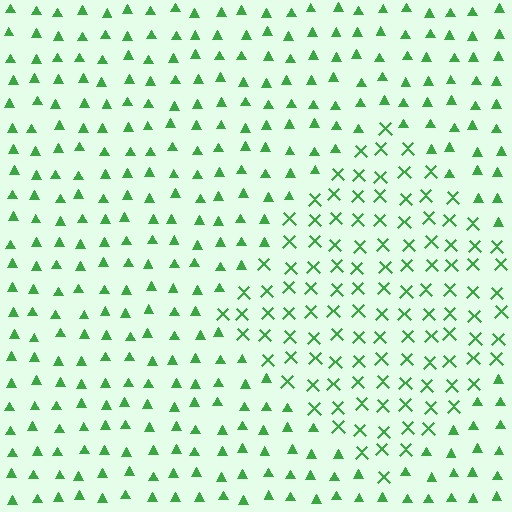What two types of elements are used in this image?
The image uses X marks inside the diamond region and triangles outside it.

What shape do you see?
I see a diamond.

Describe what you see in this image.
The image is filled with small green elements arranged in a uniform grid. A diamond-shaped region contains X marks, while the surrounding area contains triangles. The boundary is defined purely by the change in element shape.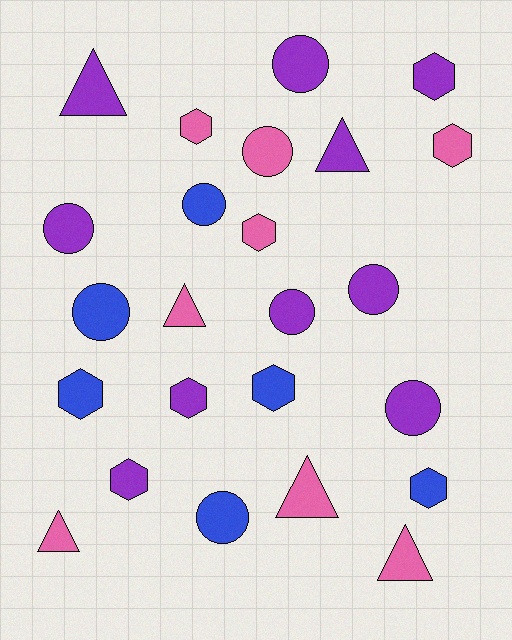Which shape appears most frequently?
Circle, with 9 objects.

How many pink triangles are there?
There are 4 pink triangles.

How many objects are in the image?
There are 24 objects.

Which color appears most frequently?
Purple, with 10 objects.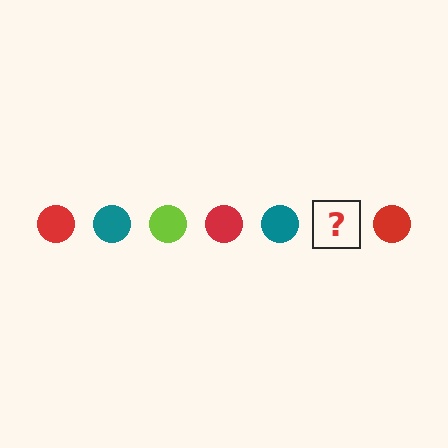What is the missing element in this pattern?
The missing element is a lime circle.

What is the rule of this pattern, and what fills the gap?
The rule is that the pattern cycles through red, teal, lime circles. The gap should be filled with a lime circle.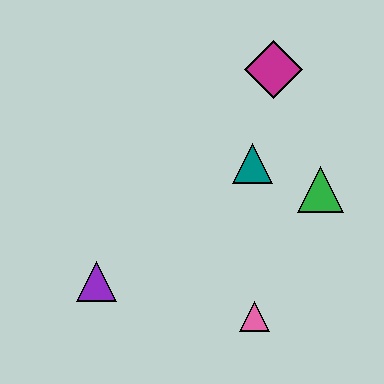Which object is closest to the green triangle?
The teal triangle is closest to the green triangle.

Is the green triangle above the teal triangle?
No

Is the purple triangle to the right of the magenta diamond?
No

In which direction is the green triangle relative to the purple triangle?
The green triangle is to the right of the purple triangle.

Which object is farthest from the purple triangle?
The magenta diamond is farthest from the purple triangle.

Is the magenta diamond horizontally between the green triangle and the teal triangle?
Yes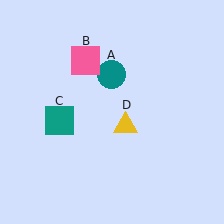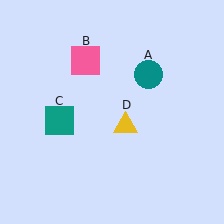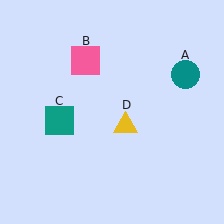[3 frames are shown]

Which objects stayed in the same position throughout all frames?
Pink square (object B) and teal square (object C) and yellow triangle (object D) remained stationary.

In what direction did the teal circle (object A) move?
The teal circle (object A) moved right.